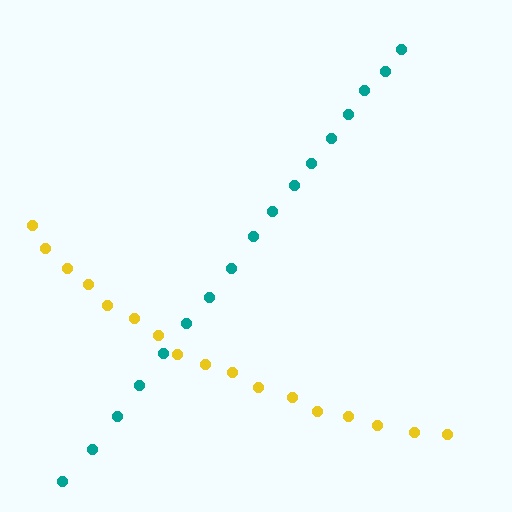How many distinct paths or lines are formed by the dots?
There are 2 distinct paths.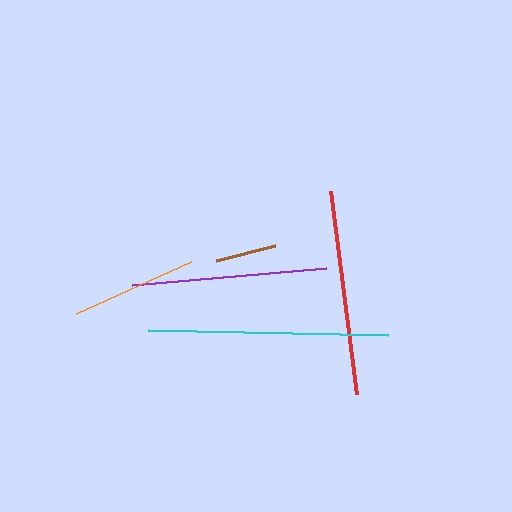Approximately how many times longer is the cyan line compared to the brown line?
The cyan line is approximately 4.0 times the length of the brown line.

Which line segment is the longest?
The cyan line is the longest at approximately 240 pixels.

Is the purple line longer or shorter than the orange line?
The purple line is longer than the orange line.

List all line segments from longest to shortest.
From longest to shortest: cyan, red, purple, orange, brown.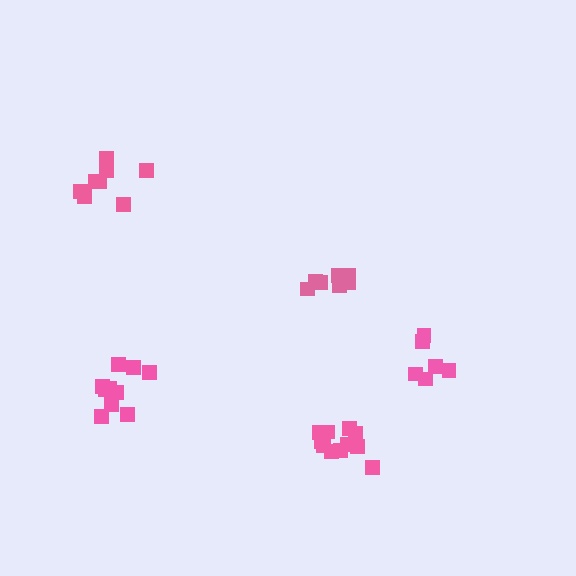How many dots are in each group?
Group 1: 8 dots, Group 2: 7 dots, Group 3: 12 dots, Group 4: 6 dots, Group 5: 11 dots (44 total).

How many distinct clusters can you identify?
There are 5 distinct clusters.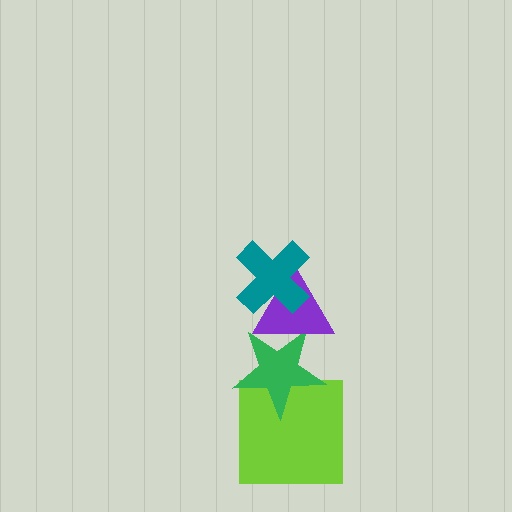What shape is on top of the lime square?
The green star is on top of the lime square.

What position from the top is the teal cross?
The teal cross is 1st from the top.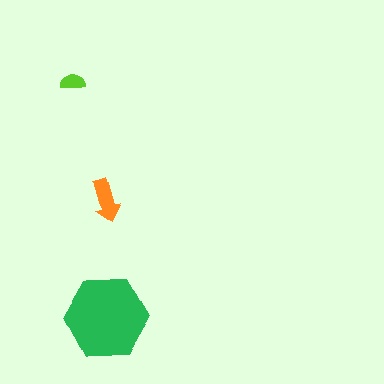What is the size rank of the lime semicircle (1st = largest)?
3rd.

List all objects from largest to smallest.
The green hexagon, the orange arrow, the lime semicircle.